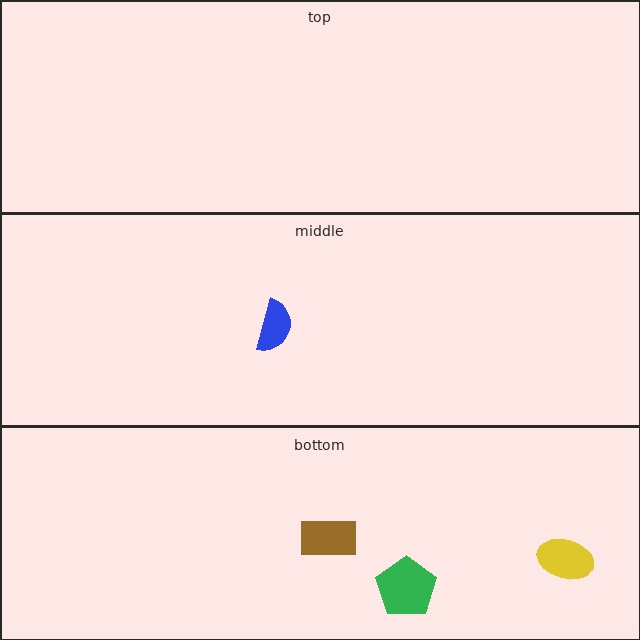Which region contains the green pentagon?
The bottom region.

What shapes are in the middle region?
The blue semicircle.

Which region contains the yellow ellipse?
The bottom region.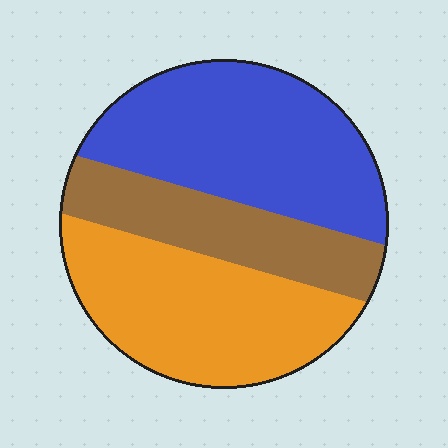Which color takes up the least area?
Brown, at roughly 25%.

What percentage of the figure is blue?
Blue takes up about two fifths (2/5) of the figure.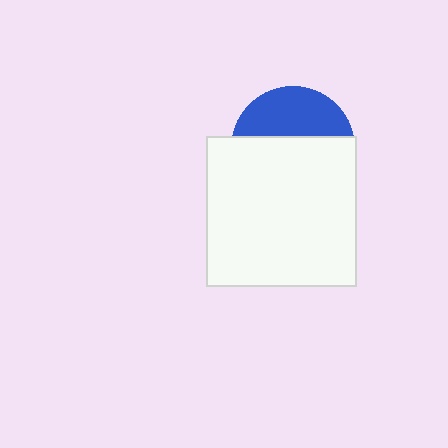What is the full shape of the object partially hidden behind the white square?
The partially hidden object is a blue circle.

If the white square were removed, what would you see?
You would see the complete blue circle.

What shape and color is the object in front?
The object in front is a white square.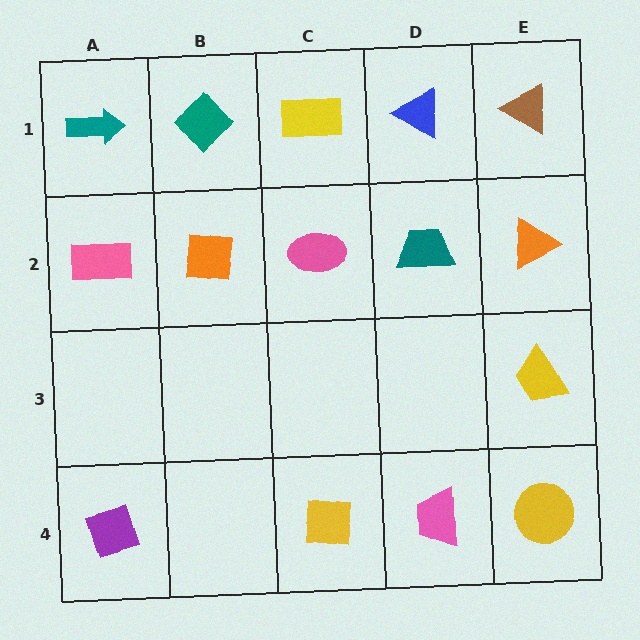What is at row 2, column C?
A pink ellipse.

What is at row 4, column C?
A yellow square.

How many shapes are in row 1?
5 shapes.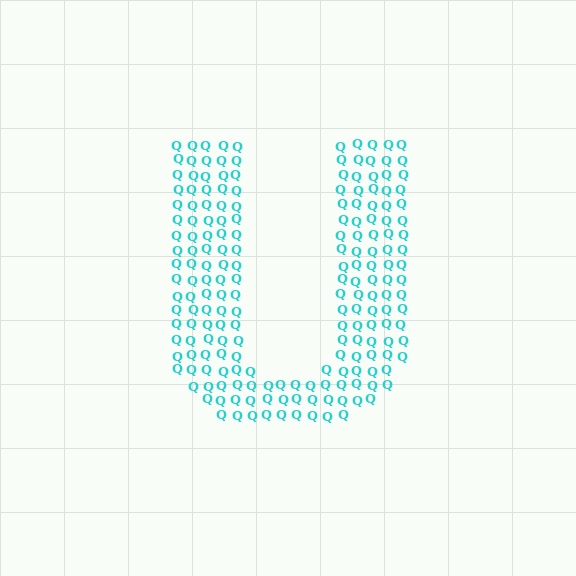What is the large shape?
The large shape is the letter U.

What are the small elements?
The small elements are letter Q's.